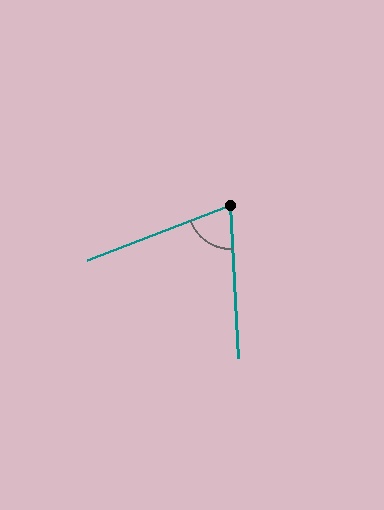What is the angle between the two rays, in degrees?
Approximately 72 degrees.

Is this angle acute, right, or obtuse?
It is acute.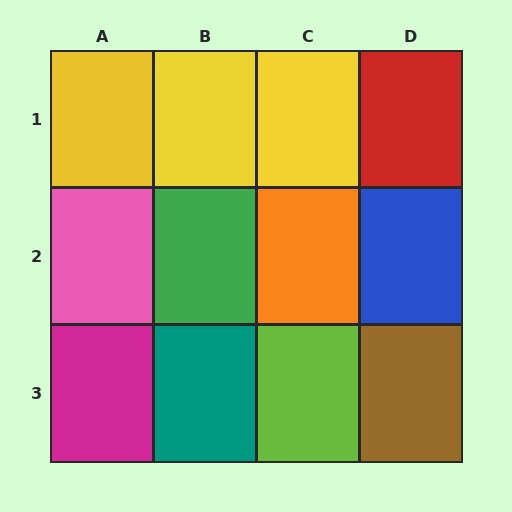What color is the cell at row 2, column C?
Orange.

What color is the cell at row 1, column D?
Red.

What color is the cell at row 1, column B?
Yellow.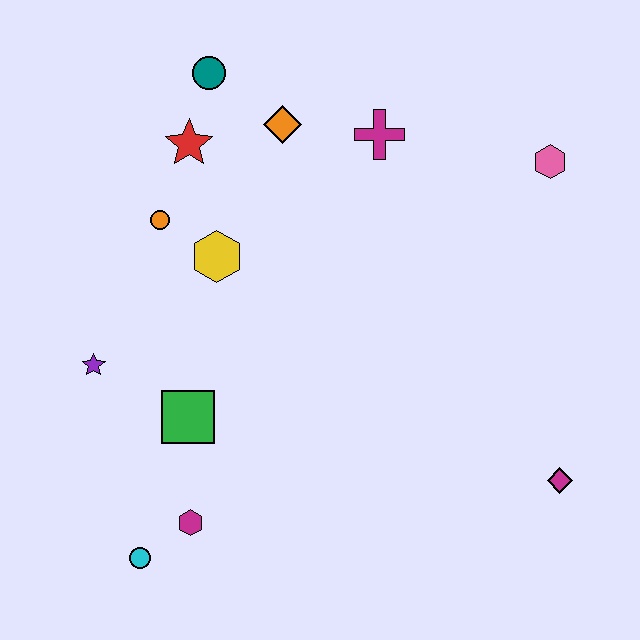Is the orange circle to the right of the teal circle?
No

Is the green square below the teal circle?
Yes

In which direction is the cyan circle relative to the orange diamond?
The cyan circle is below the orange diamond.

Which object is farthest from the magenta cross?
The cyan circle is farthest from the magenta cross.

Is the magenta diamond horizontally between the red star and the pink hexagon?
No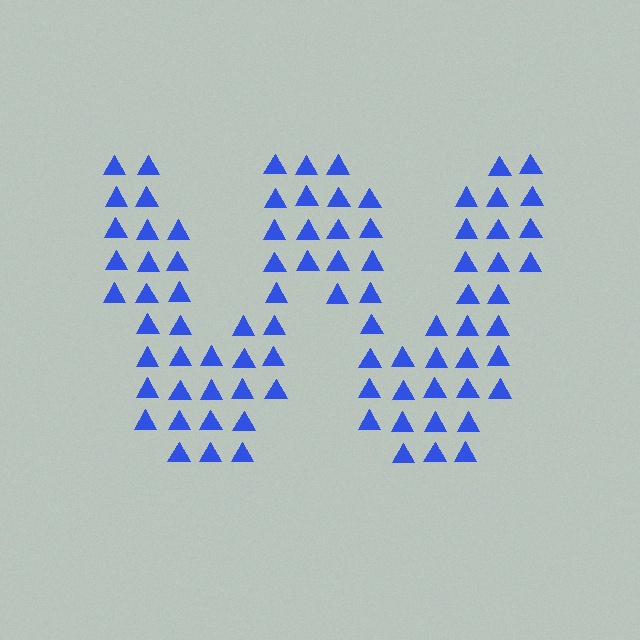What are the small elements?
The small elements are triangles.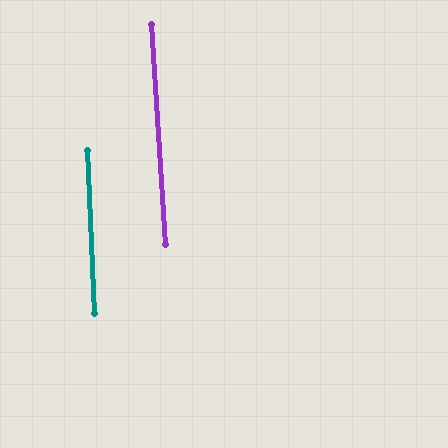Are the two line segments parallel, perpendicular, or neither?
Parallel — their directions differ by only 1.2°.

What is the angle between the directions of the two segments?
Approximately 1 degree.